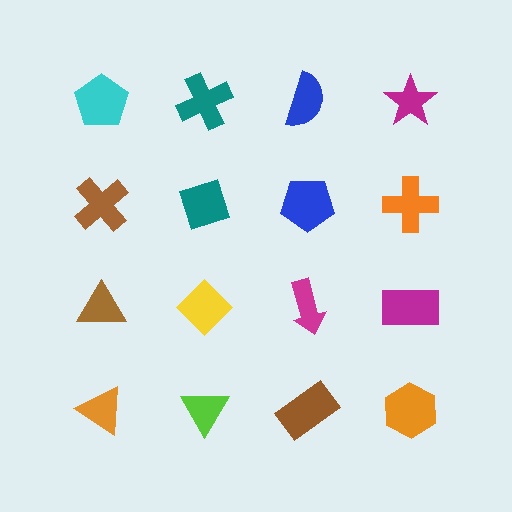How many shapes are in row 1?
4 shapes.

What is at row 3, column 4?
A magenta rectangle.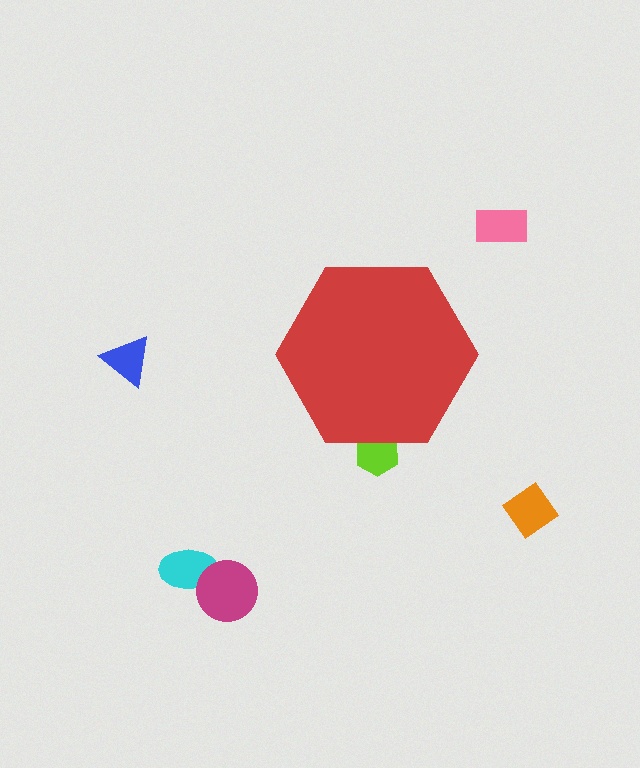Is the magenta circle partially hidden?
No, the magenta circle is fully visible.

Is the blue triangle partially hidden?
No, the blue triangle is fully visible.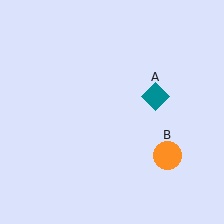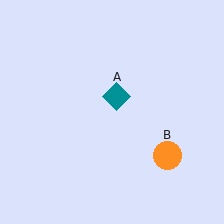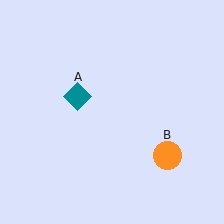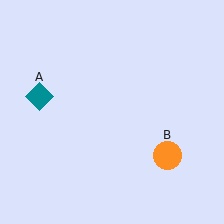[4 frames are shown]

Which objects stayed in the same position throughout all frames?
Orange circle (object B) remained stationary.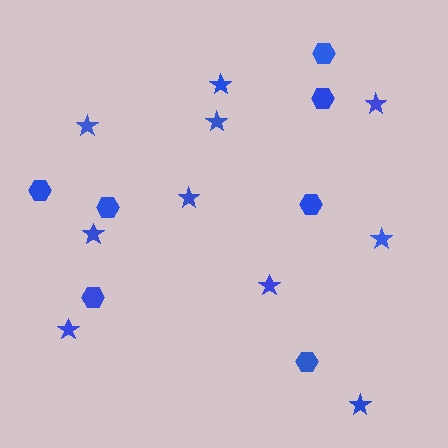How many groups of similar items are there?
There are 2 groups: one group of hexagons (7) and one group of stars (10).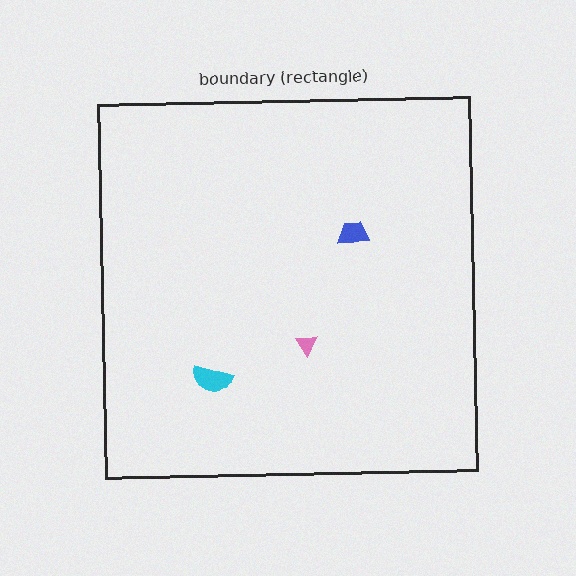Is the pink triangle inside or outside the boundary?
Inside.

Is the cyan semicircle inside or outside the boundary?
Inside.